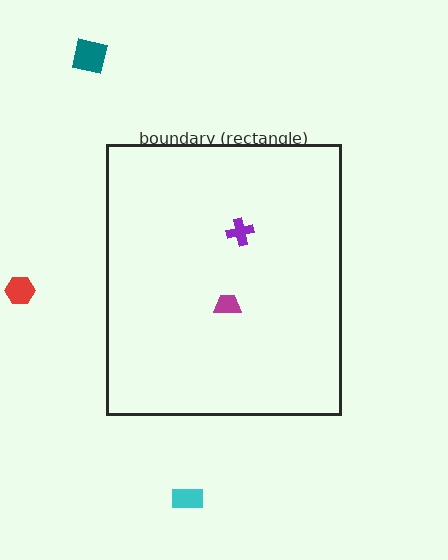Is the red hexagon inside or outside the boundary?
Outside.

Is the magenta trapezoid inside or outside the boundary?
Inside.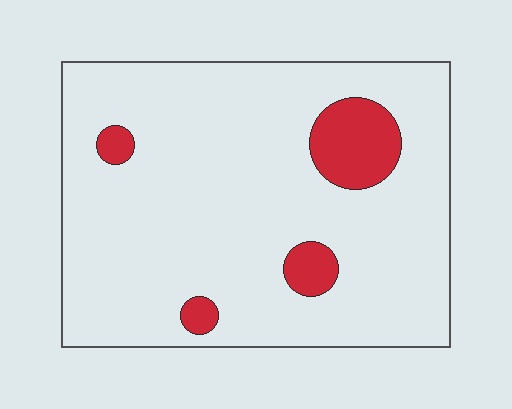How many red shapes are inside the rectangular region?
4.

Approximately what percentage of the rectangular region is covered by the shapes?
Approximately 10%.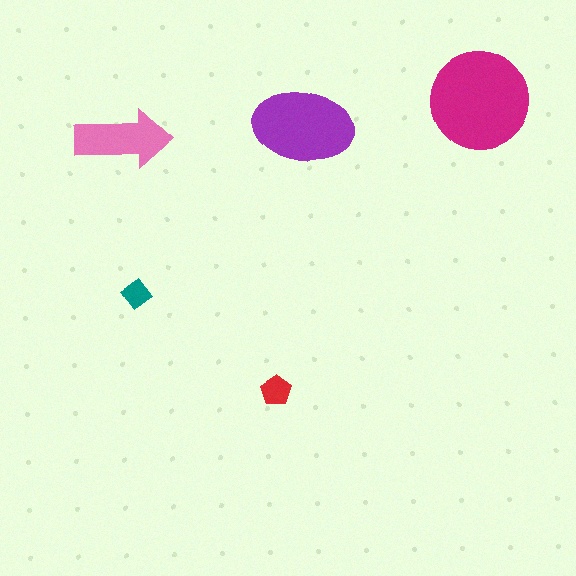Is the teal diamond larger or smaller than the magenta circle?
Smaller.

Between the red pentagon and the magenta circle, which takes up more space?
The magenta circle.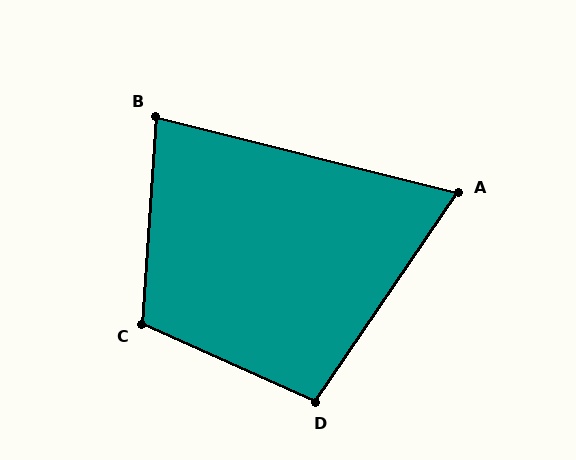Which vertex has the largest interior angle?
C, at approximately 110 degrees.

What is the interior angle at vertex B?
Approximately 80 degrees (acute).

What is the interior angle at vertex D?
Approximately 100 degrees (obtuse).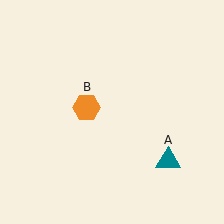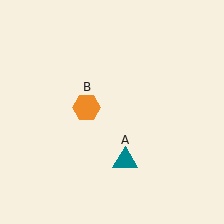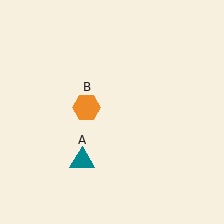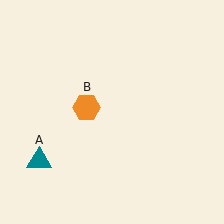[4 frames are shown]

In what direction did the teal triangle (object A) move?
The teal triangle (object A) moved left.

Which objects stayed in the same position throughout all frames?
Orange hexagon (object B) remained stationary.